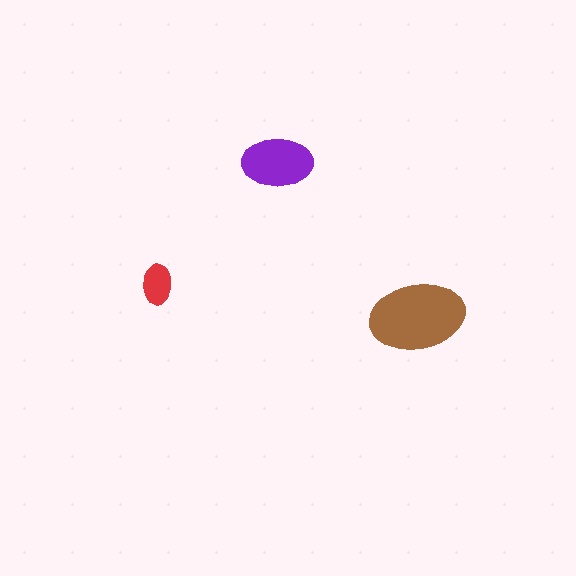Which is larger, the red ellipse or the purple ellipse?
The purple one.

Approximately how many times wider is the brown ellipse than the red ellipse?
About 2.5 times wider.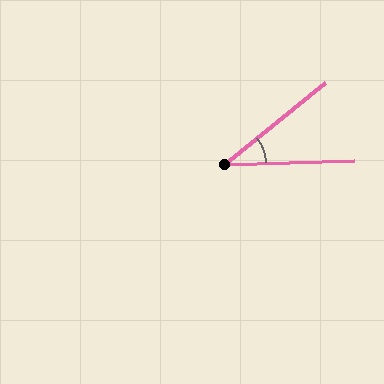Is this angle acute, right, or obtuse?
It is acute.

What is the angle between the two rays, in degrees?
Approximately 37 degrees.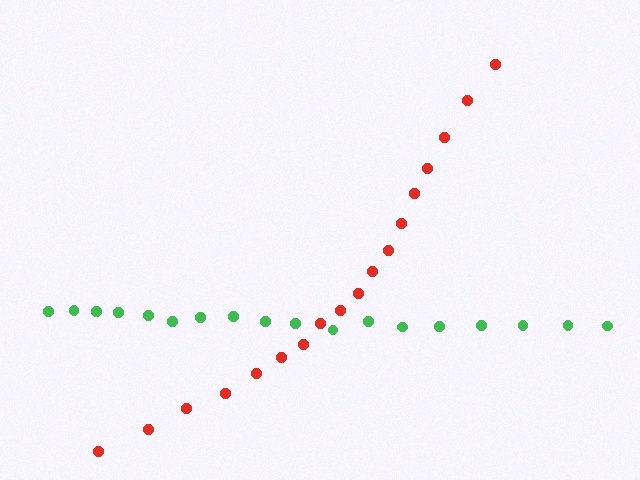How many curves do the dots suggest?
There are 2 distinct paths.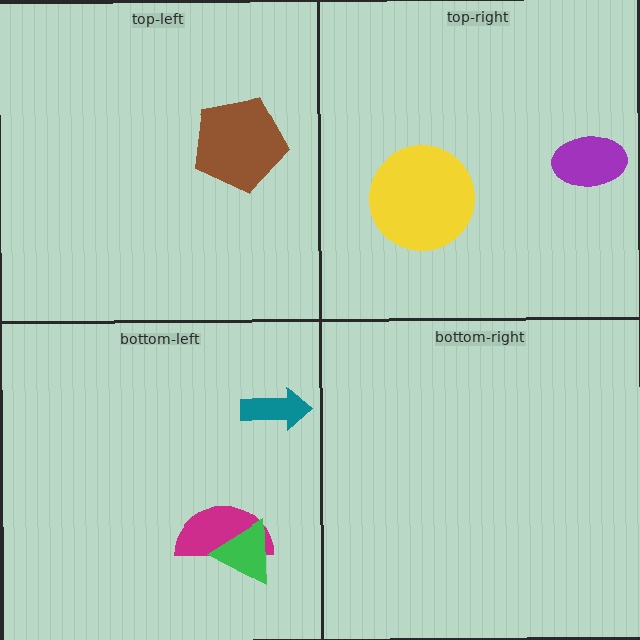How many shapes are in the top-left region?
1.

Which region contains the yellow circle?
The top-right region.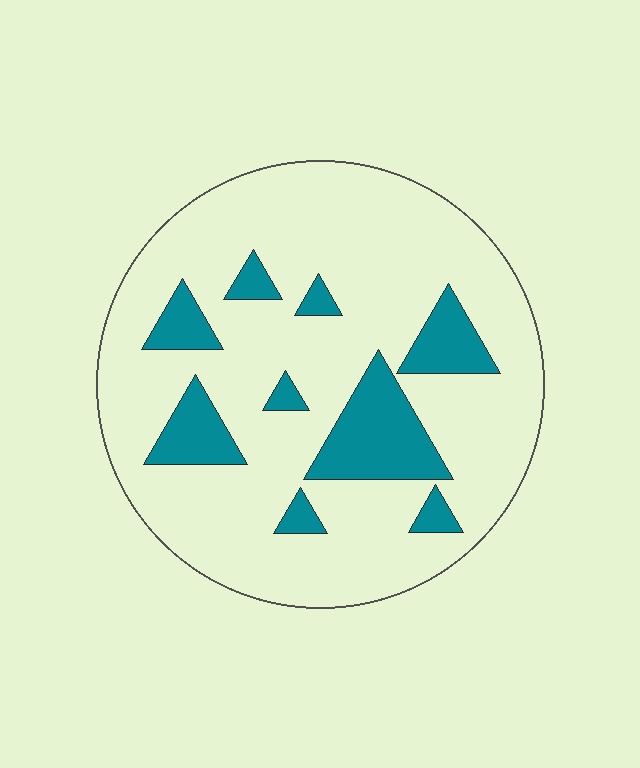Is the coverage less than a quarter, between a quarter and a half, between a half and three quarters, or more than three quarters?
Less than a quarter.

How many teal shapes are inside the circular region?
9.